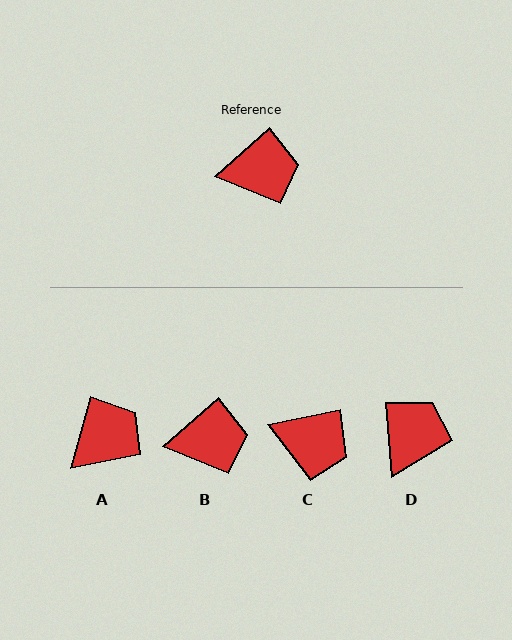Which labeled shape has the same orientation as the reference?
B.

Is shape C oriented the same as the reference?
No, it is off by about 31 degrees.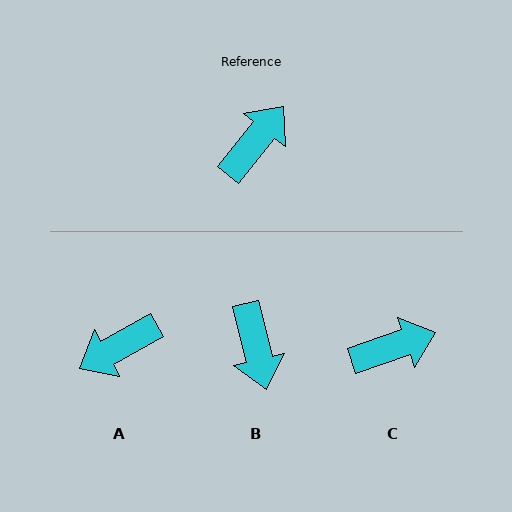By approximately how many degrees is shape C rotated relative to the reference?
Approximately 32 degrees clockwise.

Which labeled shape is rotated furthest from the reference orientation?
A, about 158 degrees away.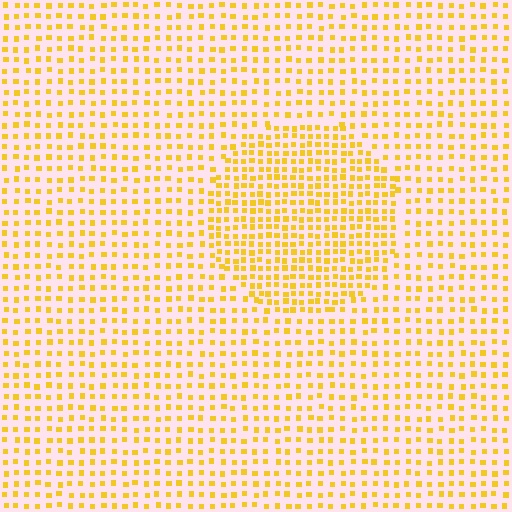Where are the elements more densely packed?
The elements are more densely packed inside the circle boundary.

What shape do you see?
I see a circle.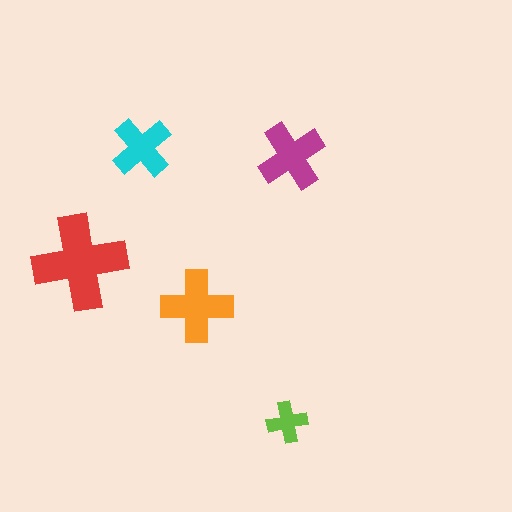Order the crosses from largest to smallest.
the red one, the orange one, the magenta one, the cyan one, the lime one.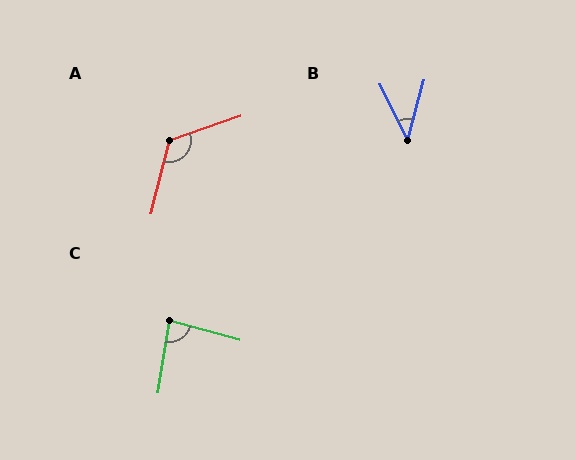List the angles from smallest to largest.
B (41°), C (84°), A (123°).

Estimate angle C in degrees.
Approximately 84 degrees.